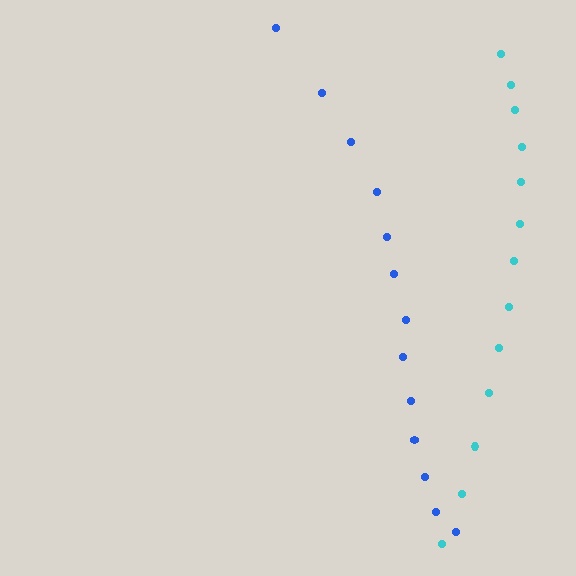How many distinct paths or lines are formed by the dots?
There are 2 distinct paths.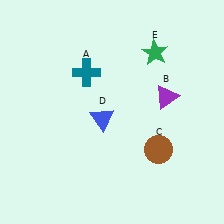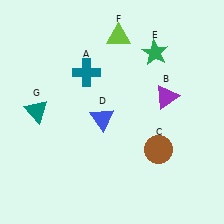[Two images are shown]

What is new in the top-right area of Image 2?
A lime triangle (F) was added in the top-right area of Image 2.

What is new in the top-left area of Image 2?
A teal triangle (G) was added in the top-left area of Image 2.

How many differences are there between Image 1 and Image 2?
There are 2 differences between the two images.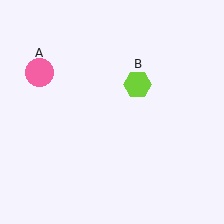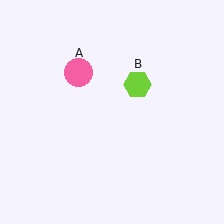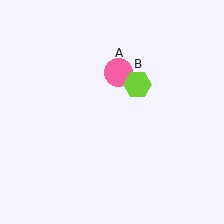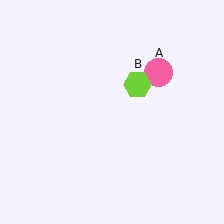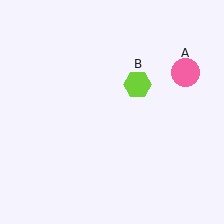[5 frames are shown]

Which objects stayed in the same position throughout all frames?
Lime hexagon (object B) remained stationary.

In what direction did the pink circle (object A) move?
The pink circle (object A) moved right.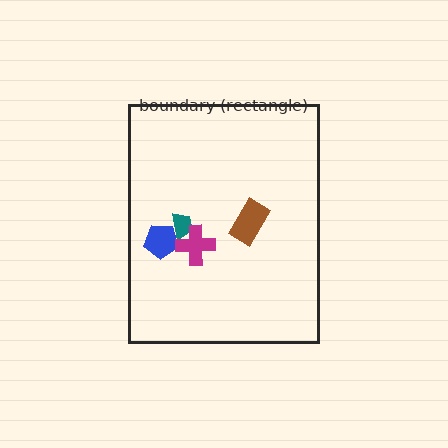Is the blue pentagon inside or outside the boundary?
Inside.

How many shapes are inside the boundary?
4 inside, 0 outside.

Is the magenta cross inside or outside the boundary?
Inside.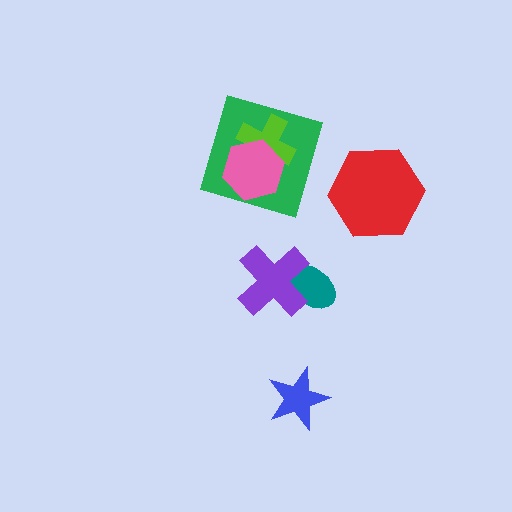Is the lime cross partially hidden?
Yes, it is partially covered by another shape.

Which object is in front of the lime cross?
The pink hexagon is in front of the lime cross.